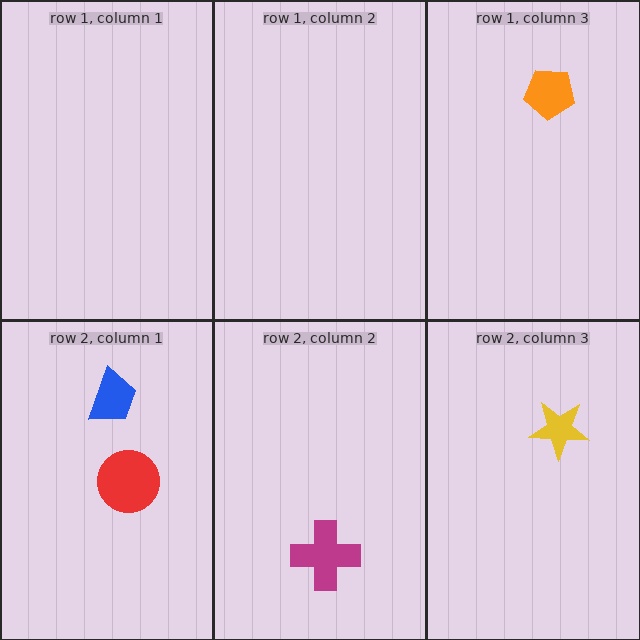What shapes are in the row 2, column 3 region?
The yellow star.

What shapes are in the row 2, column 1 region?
The red circle, the blue trapezoid.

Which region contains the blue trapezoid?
The row 2, column 1 region.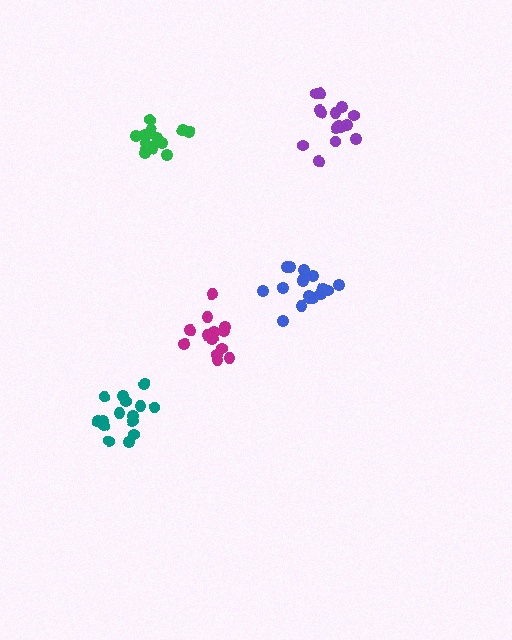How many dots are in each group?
Group 1: 17 dots, Group 2: 15 dots, Group 3: 15 dots, Group 4: 15 dots, Group 5: 15 dots (77 total).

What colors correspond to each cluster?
The clusters are colored: blue, teal, green, purple, magenta.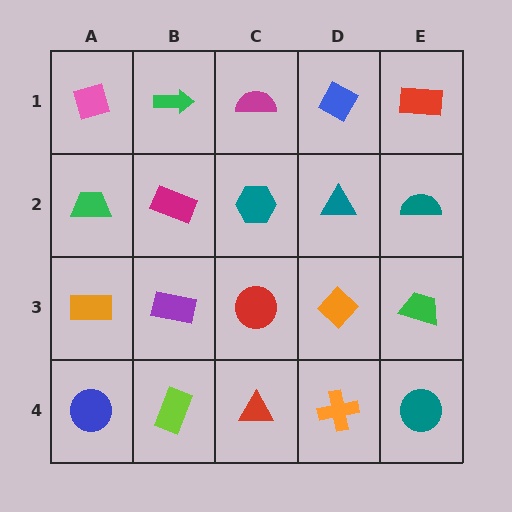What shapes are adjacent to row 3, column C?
A teal hexagon (row 2, column C), a red triangle (row 4, column C), a purple rectangle (row 3, column B), an orange diamond (row 3, column D).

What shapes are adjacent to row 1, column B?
A magenta rectangle (row 2, column B), a pink diamond (row 1, column A), a magenta semicircle (row 1, column C).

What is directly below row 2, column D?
An orange diamond.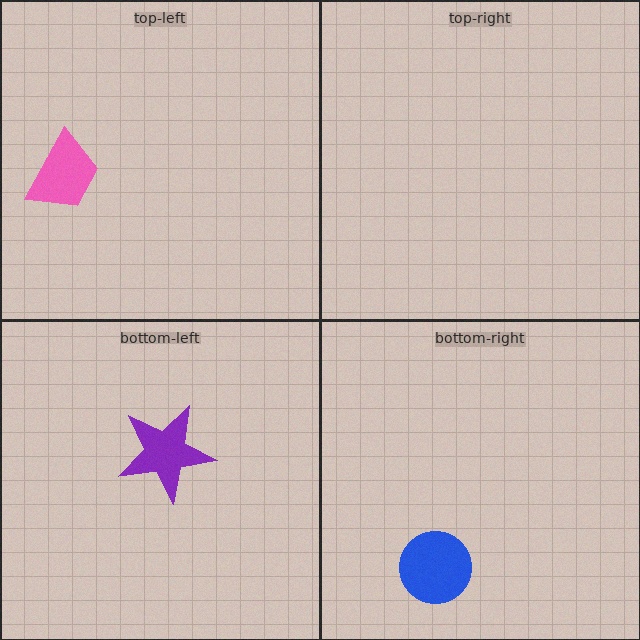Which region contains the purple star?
The bottom-left region.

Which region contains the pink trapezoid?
The top-left region.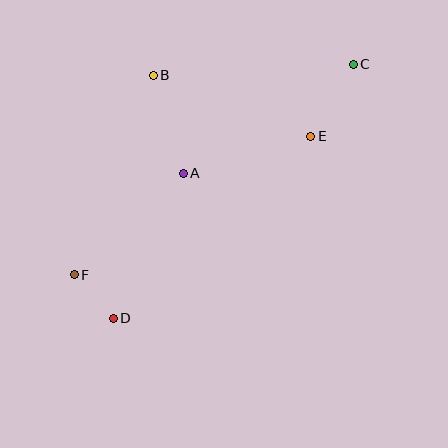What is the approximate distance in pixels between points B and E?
The distance between B and E is approximately 169 pixels.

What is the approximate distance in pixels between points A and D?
The distance between A and D is approximately 161 pixels.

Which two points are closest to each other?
Points D and F are closest to each other.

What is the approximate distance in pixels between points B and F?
The distance between B and F is approximately 214 pixels.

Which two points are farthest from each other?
Points C and F are farthest from each other.